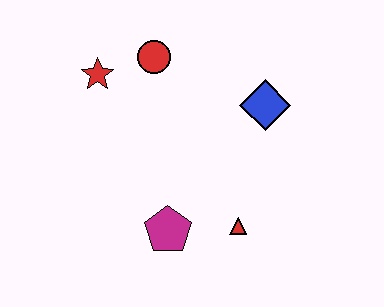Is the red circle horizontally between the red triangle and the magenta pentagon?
No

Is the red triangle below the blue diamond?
Yes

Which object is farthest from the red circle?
The red triangle is farthest from the red circle.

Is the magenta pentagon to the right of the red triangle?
No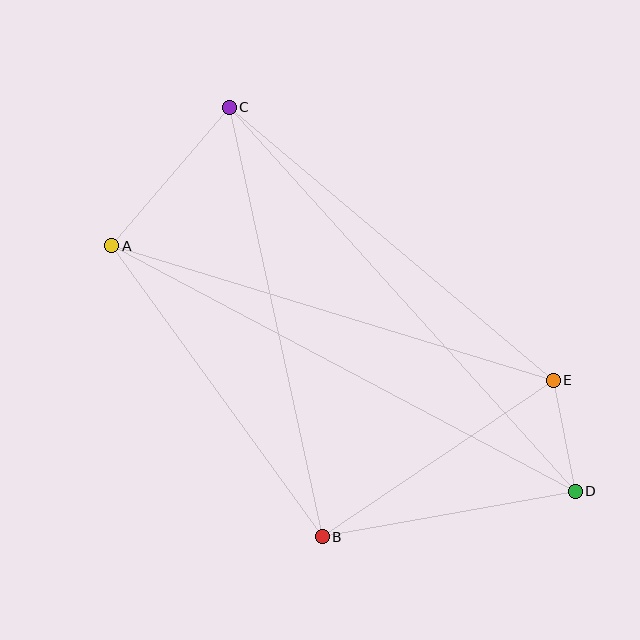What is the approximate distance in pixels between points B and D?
The distance between B and D is approximately 257 pixels.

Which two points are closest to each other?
Points D and E are closest to each other.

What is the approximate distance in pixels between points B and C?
The distance between B and C is approximately 439 pixels.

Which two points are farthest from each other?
Points A and D are farthest from each other.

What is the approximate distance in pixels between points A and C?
The distance between A and C is approximately 182 pixels.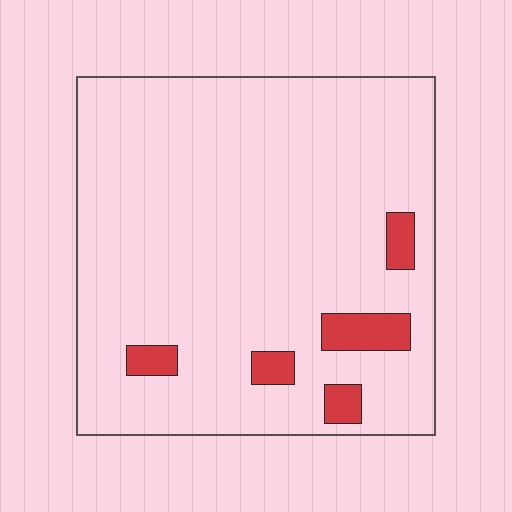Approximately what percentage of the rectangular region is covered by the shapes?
Approximately 10%.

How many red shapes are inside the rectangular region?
5.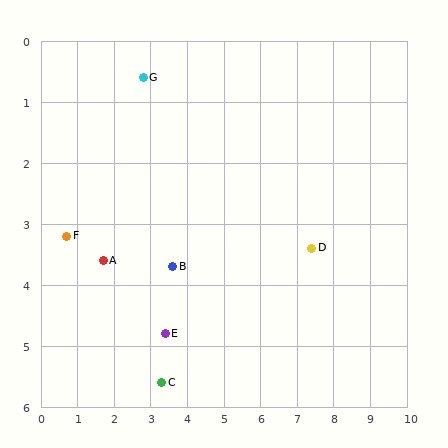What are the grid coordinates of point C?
Point C is at approximately (3.3, 5.6).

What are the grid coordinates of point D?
Point D is at approximately (7.4, 3.4).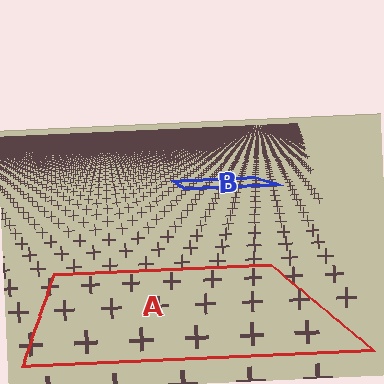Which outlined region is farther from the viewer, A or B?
Region B is farther from the viewer — the texture elements inside it appear smaller and more densely packed.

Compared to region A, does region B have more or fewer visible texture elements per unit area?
Region B has more texture elements per unit area — they are packed more densely because it is farther away.